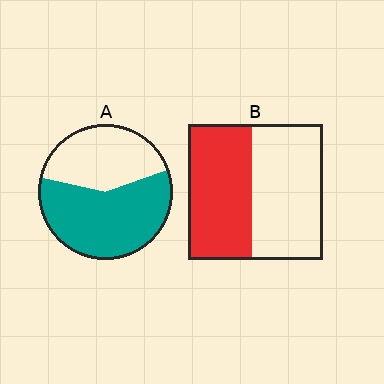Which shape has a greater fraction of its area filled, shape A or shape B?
Shape A.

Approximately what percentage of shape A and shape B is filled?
A is approximately 60% and B is approximately 45%.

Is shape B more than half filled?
Roughly half.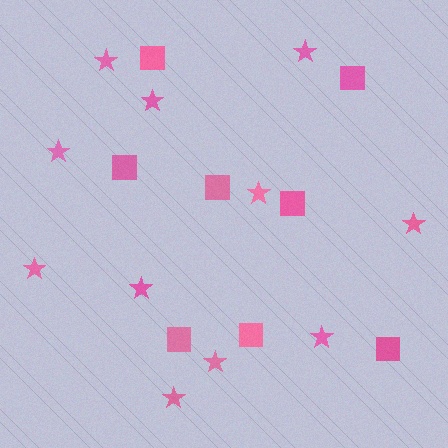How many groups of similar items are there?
There are 2 groups: one group of squares (8) and one group of stars (11).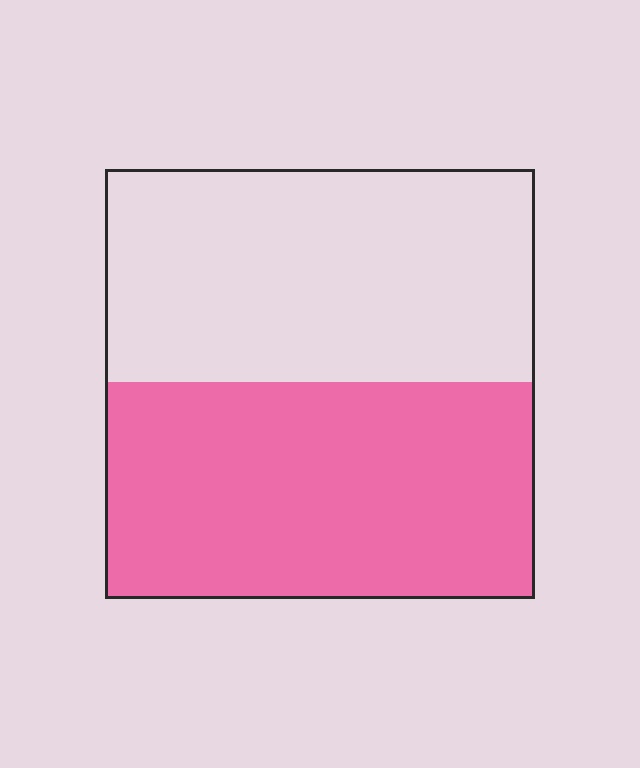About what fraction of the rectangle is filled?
About one half (1/2).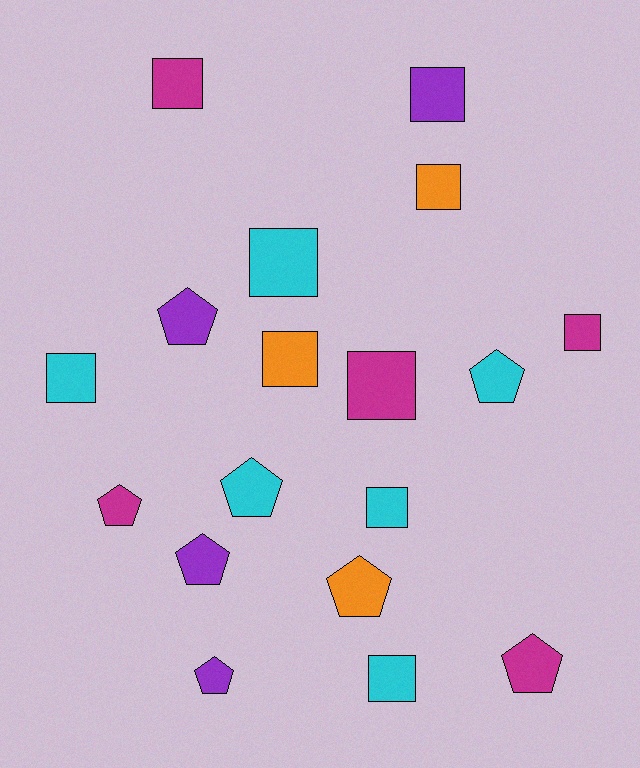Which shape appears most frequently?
Square, with 10 objects.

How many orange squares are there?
There are 2 orange squares.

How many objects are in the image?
There are 18 objects.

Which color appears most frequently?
Cyan, with 6 objects.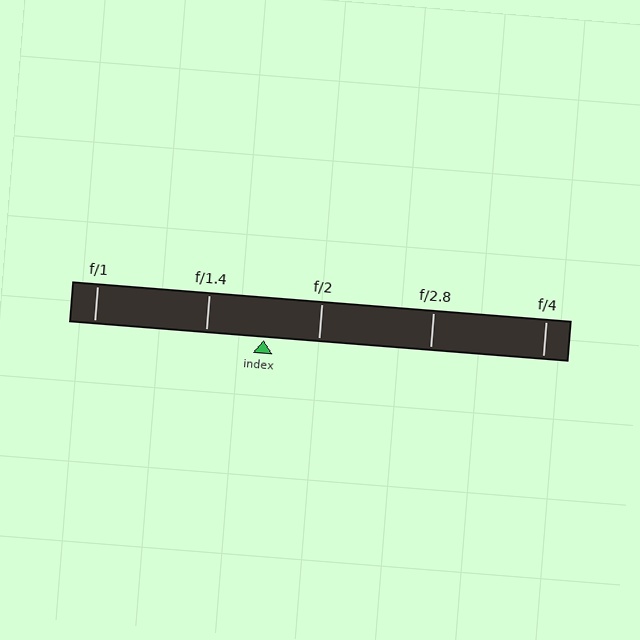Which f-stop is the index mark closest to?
The index mark is closest to f/2.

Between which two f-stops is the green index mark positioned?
The index mark is between f/1.4 and f/2.